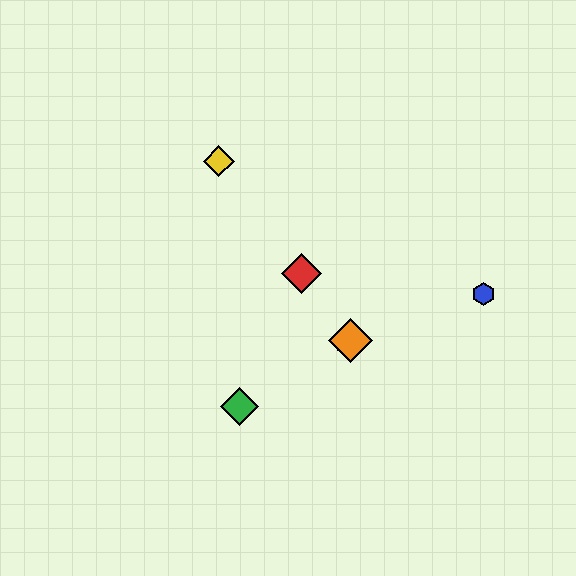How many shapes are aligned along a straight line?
4 shapes (the red diamond, the yellow diamond, the purple triangle, the orange diamond) are aligned along a straight line.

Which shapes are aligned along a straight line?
The red diamond, the yellow diamond, the purple triangle, the orange diamond are aligned along a straight line.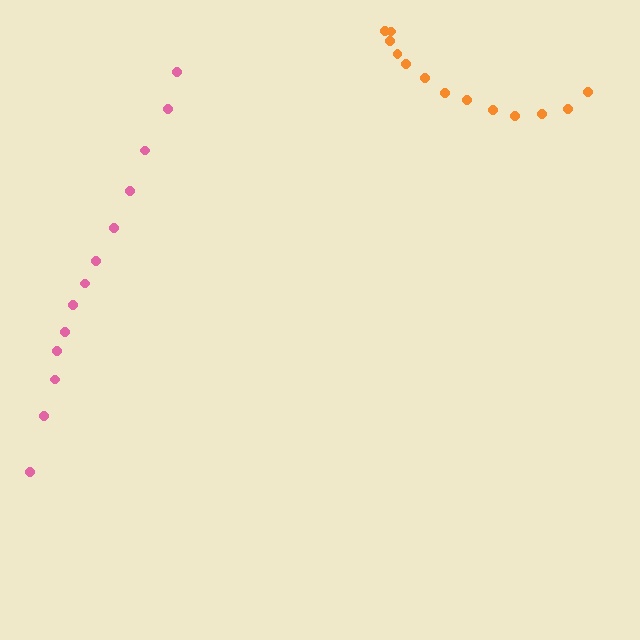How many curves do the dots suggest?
There are 2 distinct paths.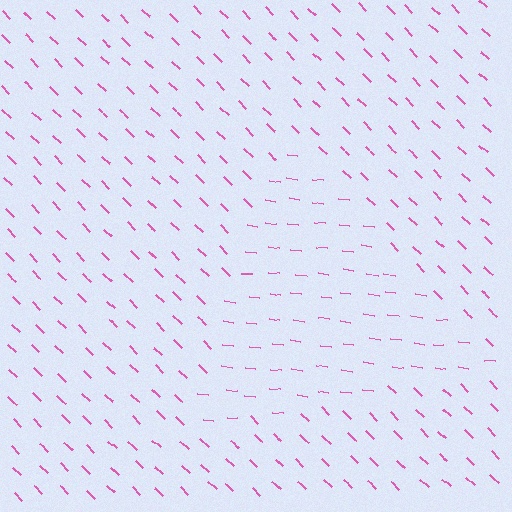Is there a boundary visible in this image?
Yes, there is a texture boundary formed by a change in line orientation.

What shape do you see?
I see a triangle.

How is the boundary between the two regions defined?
The boundary is defined purely by a change in line orientation (approximately 38 degrees difference). All lines are the same color and thickness.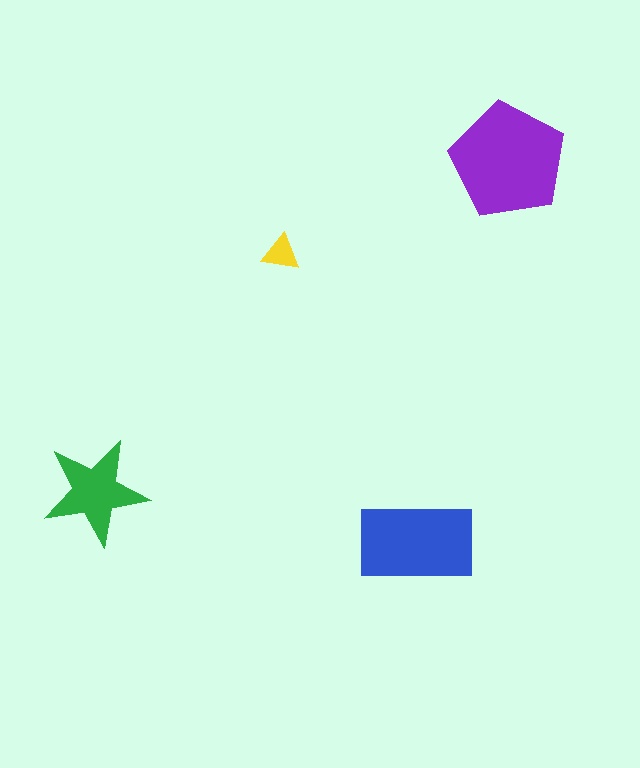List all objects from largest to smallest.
The purple pentagon, the blue rectangle, the green star, the yellow triangle.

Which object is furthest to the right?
The purple pentagon is rightmost.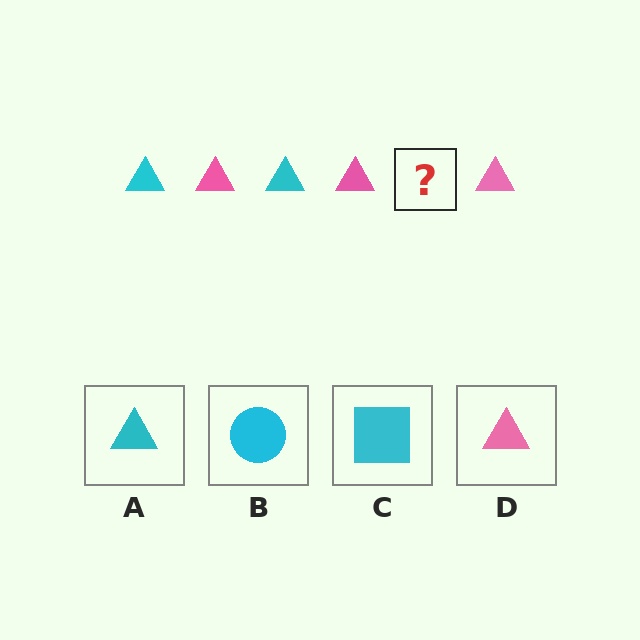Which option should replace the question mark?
Option A.